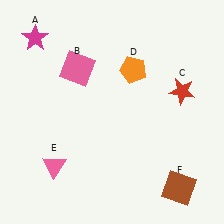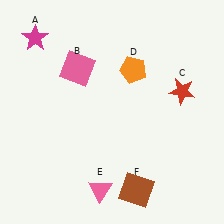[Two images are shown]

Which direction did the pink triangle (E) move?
The pink triangle (E) moved right.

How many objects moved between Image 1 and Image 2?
2 objects moved between the two images.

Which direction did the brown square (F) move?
The brown square (F) moved left.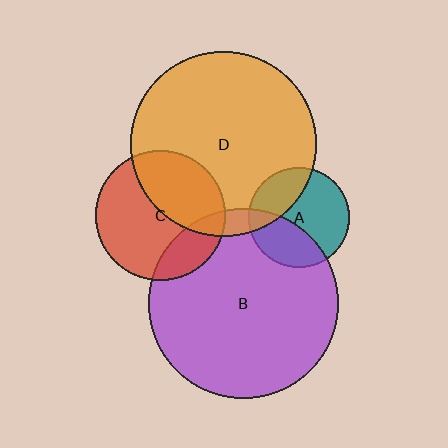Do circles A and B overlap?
Yes.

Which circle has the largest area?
Circle B (purple).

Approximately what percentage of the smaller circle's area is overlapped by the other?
Approximately 35%.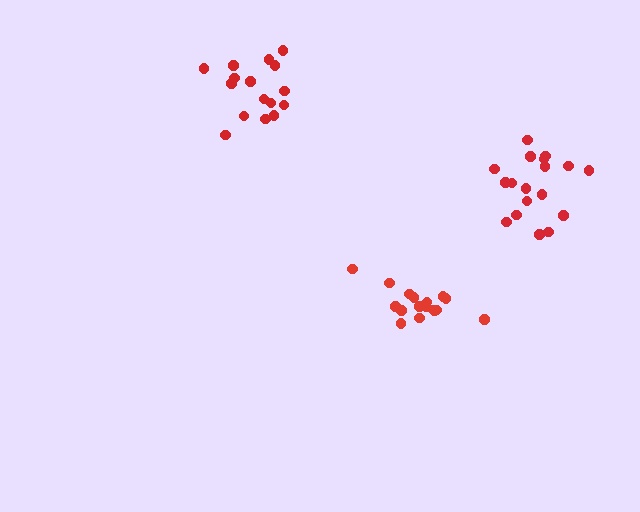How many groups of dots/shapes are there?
There are 3 groups.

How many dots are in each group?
Group 1: 16 dots, Group 2: 18 dots, Group 3: 16 dots (50 total).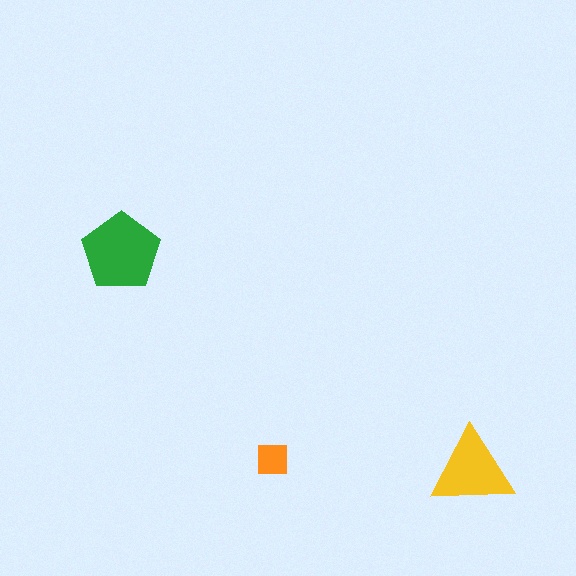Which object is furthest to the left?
The green pentagon is leftmost.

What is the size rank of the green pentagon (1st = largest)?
1st.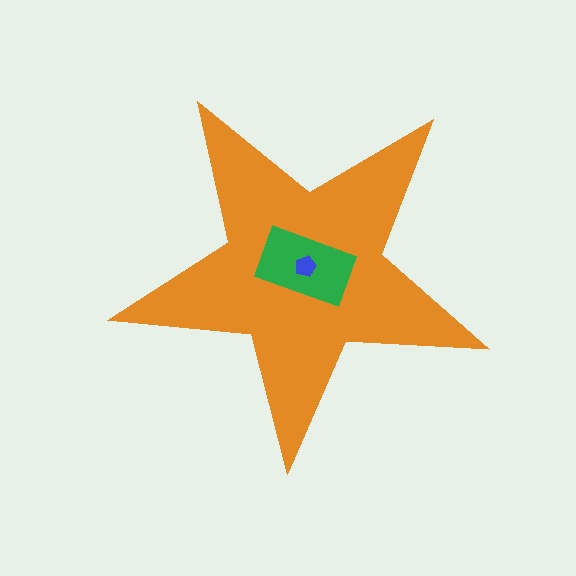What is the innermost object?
The blue pentagon.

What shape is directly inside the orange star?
The green rectangle.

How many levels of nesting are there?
3.